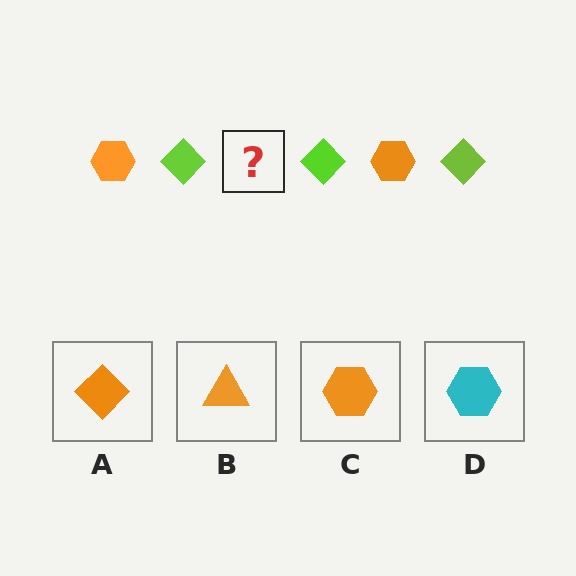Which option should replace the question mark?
Option C.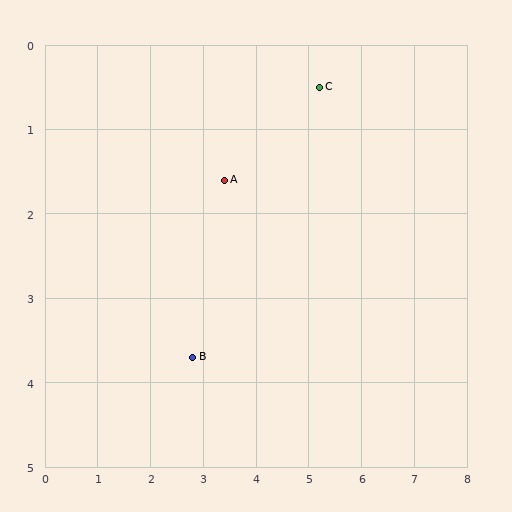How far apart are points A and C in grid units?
Points A and C are about 2.1 grid units apart.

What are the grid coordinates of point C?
Point C is at approximately (5.2, 0.5).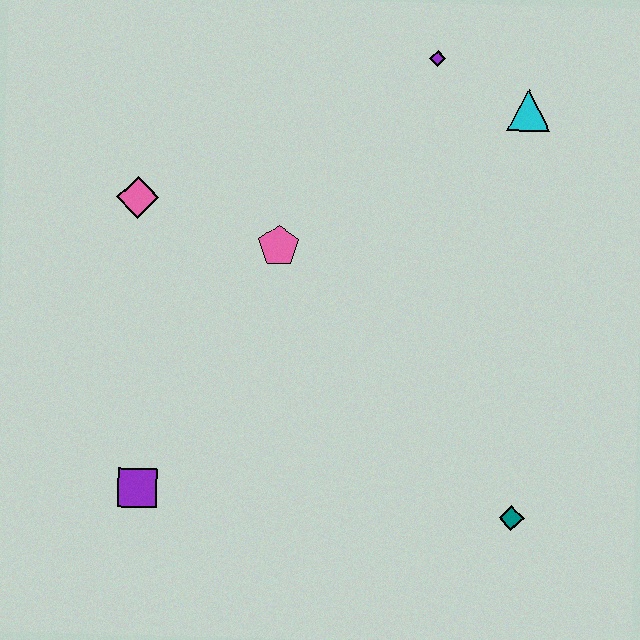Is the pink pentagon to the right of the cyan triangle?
No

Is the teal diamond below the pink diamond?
Yes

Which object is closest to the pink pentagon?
The pink diamond is closest to the pink pentagon.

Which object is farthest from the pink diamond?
The teal diamond is farthest from the pink diamond.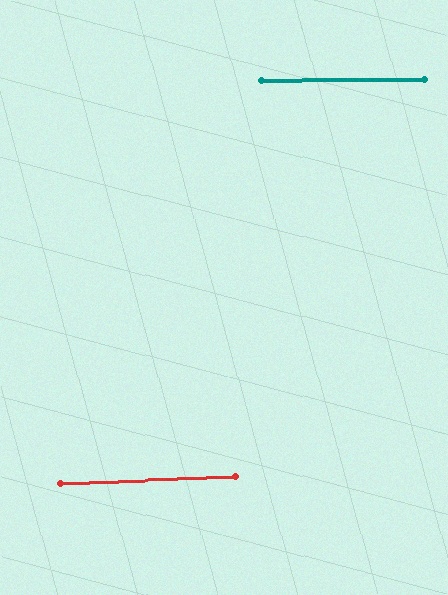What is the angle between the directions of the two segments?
Approximately 2 degrees.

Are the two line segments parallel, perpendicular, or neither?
Parallel — their directions differ by only 1.8°.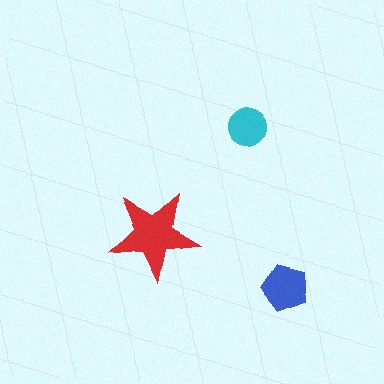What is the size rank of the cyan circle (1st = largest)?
3rd.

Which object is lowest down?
The blue pentagon is bottommost.